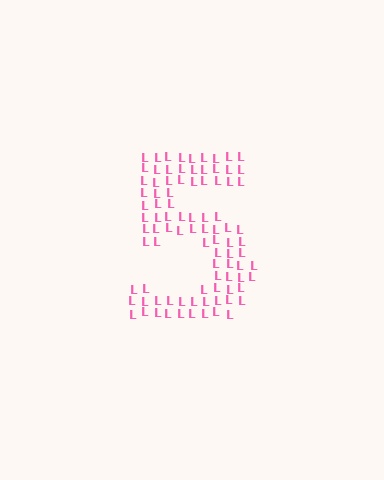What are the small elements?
The small elements are letter L's.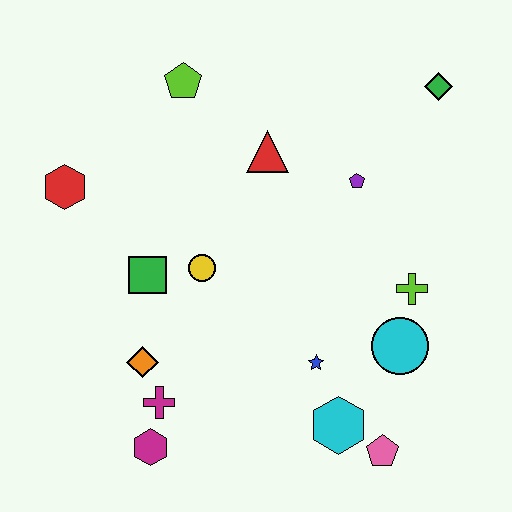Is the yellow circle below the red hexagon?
Yes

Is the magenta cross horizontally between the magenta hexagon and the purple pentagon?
Yes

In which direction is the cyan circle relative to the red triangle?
The cyan circle is below the red triangle.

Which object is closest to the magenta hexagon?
The magenta cross is closest to the magenta hexagon.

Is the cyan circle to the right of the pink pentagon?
Yes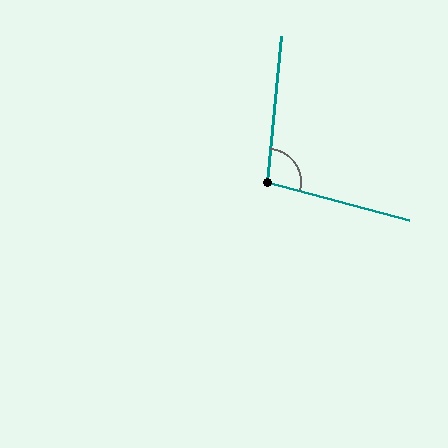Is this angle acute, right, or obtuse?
It is obtuse.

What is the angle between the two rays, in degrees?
Approximately 100 degrees.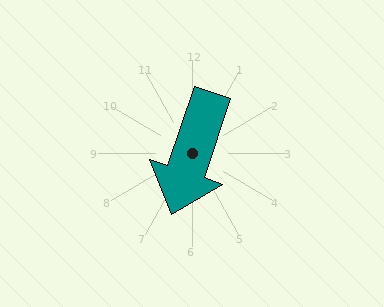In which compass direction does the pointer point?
South.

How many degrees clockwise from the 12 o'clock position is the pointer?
Approximately 199 degrees.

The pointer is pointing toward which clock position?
Roughly 7 o'clock.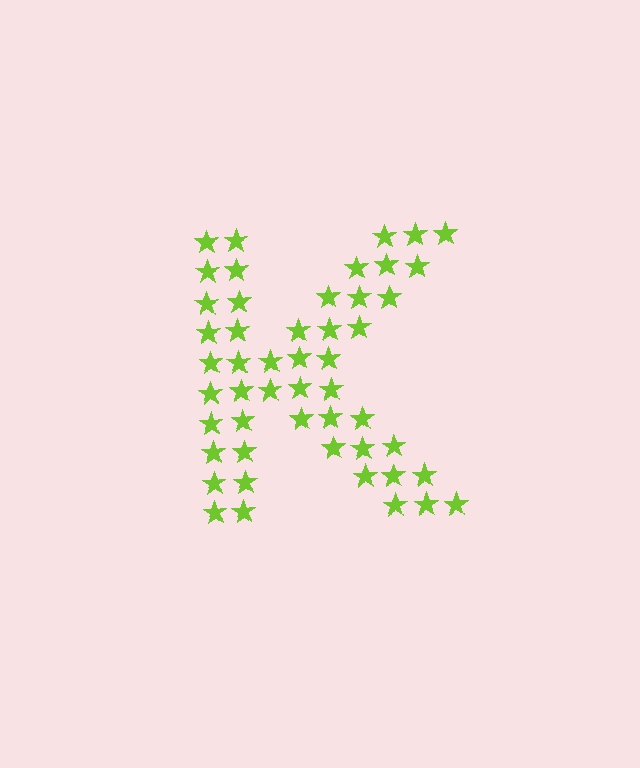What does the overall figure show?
The overall figure shows the letter K.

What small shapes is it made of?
It is made of small stars.